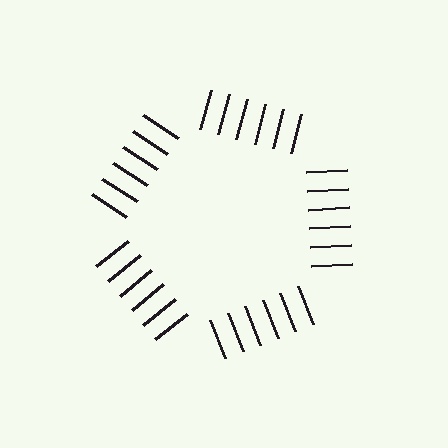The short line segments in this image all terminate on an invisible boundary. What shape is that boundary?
An illusory pentagon — the line segments terminate on its edges but no continuous stroke is drawn.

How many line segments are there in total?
30 — 6 along each of the 5 edges.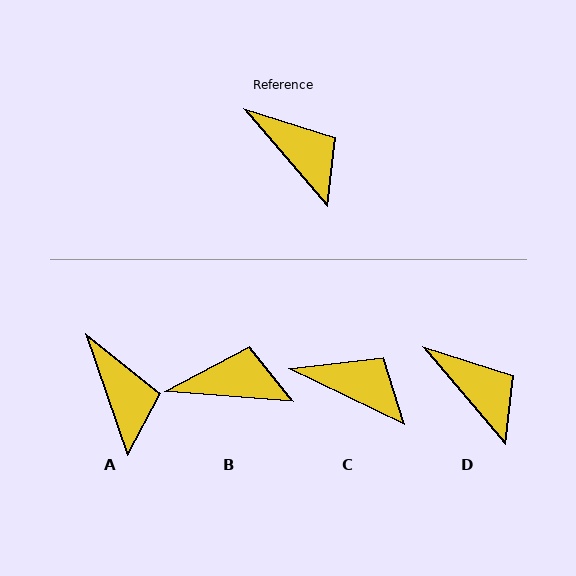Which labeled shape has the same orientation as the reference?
D.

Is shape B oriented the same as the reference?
No, it is off by about 45 degrees.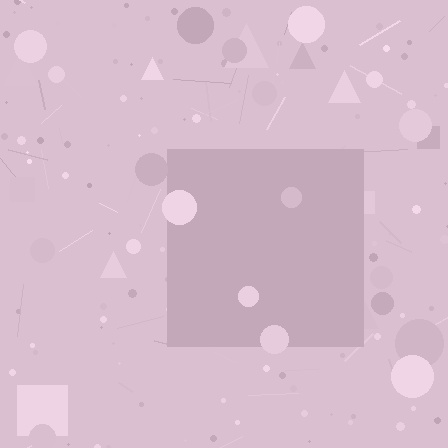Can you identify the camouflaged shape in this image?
The camouflaged shape is a square.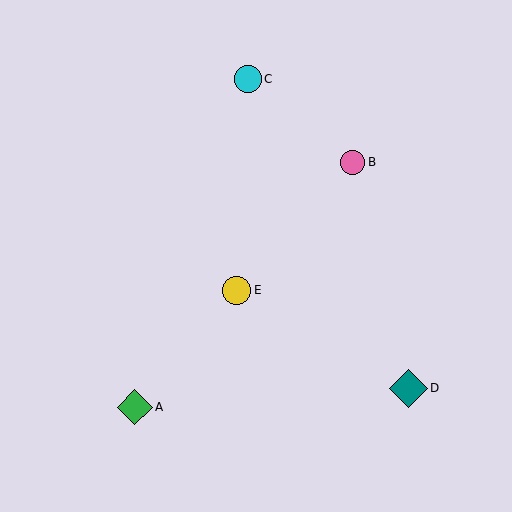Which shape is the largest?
The teal diamond (labeled D) is the largest.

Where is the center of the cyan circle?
The center of the cyan circle is at (248, 79).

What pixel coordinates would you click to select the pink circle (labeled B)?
Click at (353, 162) to select the pink circle B.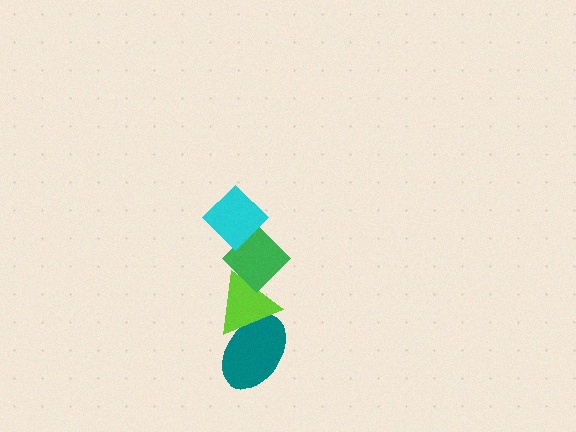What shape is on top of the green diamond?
The cyan diamond is on top of the green diamond.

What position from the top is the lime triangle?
The lime triangle is 3rd from the top.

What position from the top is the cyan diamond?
The cyan diamond is 1st from the top.